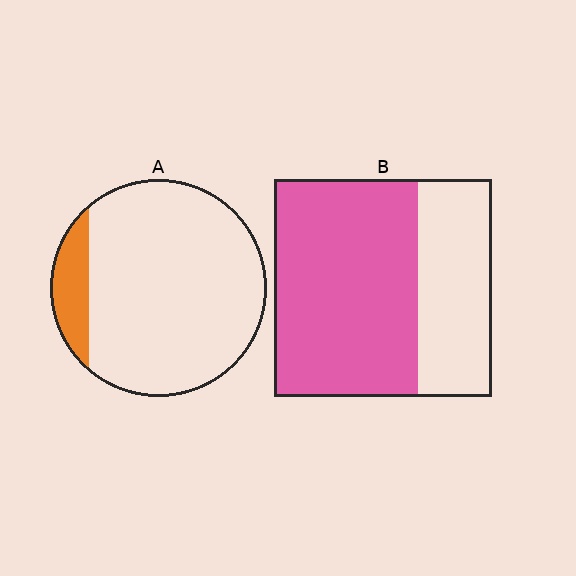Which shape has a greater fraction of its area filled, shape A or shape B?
Shape B.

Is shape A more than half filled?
No.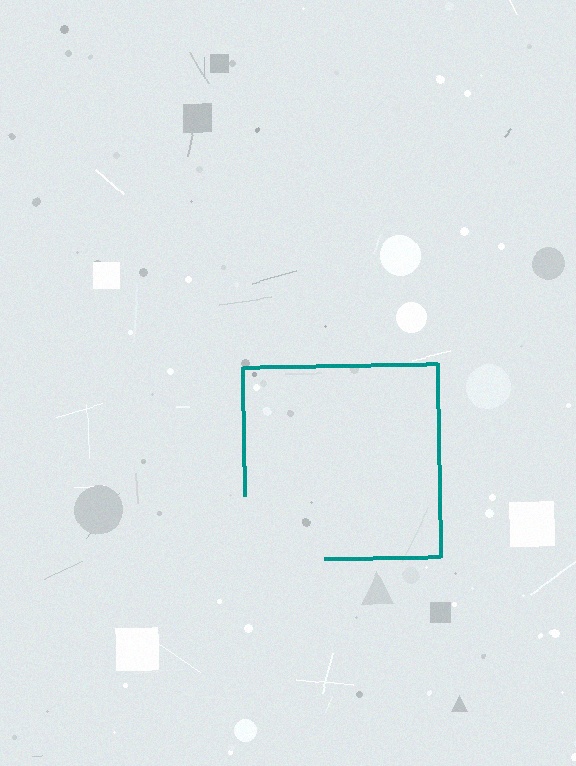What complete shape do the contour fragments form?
The contour fragments form a square.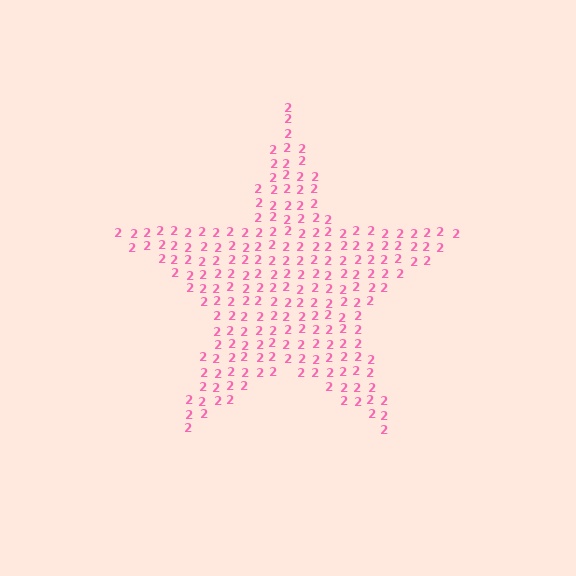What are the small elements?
The small elements are digit 2's.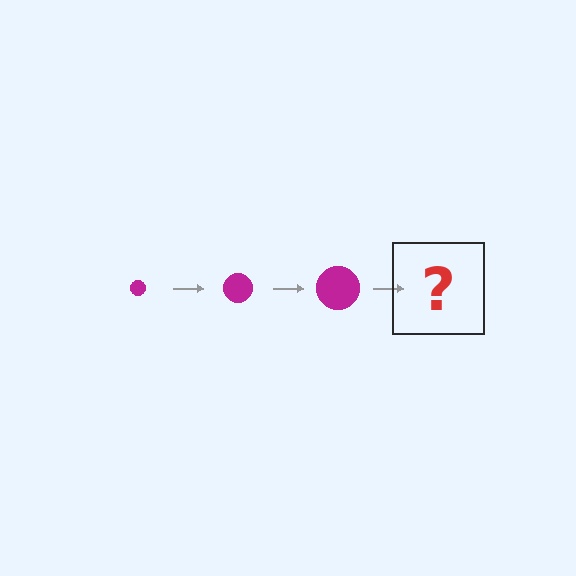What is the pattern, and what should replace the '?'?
The pattern is that the circle gets progressively larger each step. The '?' should be a magenta circle, larger than the previous one.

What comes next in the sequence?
The next element should be a magenta circle, larger than the previous one.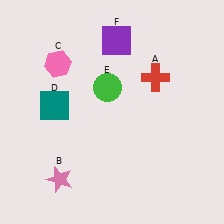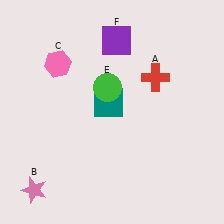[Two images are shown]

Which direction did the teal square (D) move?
The teal square (D) moved right.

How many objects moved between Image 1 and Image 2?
2 objects moved between the two images.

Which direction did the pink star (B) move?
The pink star (B) moved left.